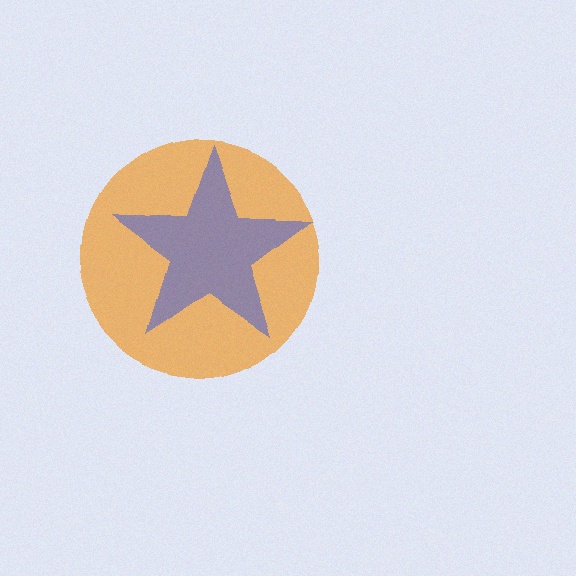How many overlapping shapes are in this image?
There are 2 overlapping shapes in the image.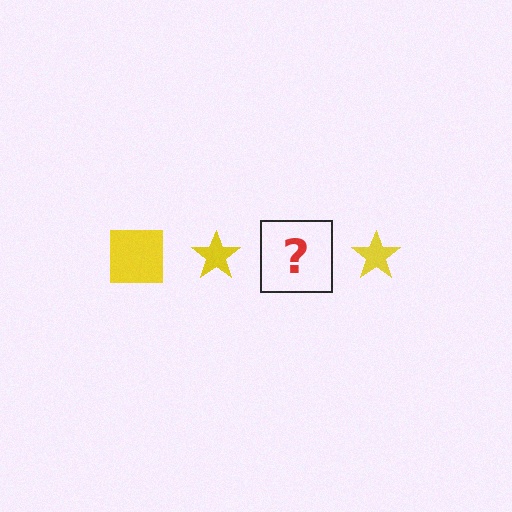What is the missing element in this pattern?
The missing element is a yellow square.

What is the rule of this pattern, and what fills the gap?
The rule is that the pattern cycles through square, star shapes in yellow. The gap should be filled with a yellow square.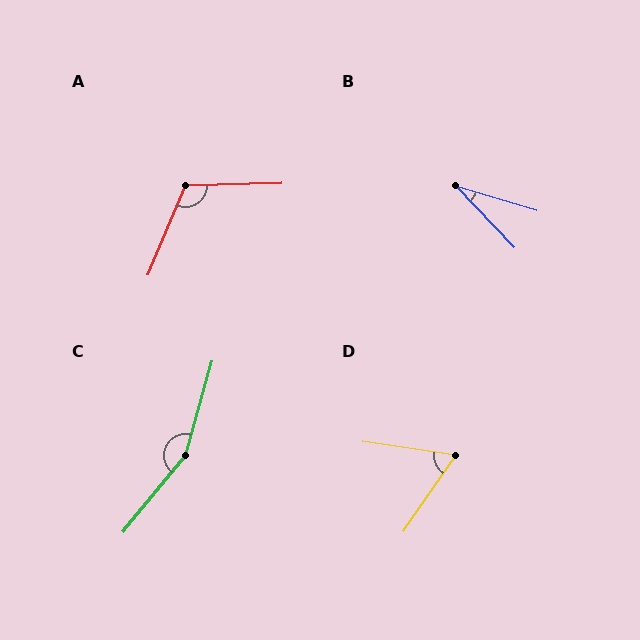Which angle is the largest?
C, at approximately 156 degrees.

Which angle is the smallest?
B, at approximately 30 degrees.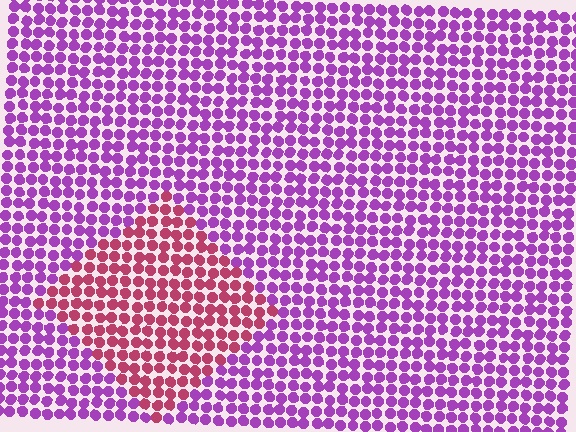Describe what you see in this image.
The image is filled with small purple elements in a uniform arrangement. A diamond-shaped region is visible where the elements are tinted to a slightly different hue, forming a subtle color boundary.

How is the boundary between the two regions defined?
The boundary is defined purely by a slight shift in hue (about 50 degrees). Spacing, size, and orientation are identical on both sides.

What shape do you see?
I see a diamond.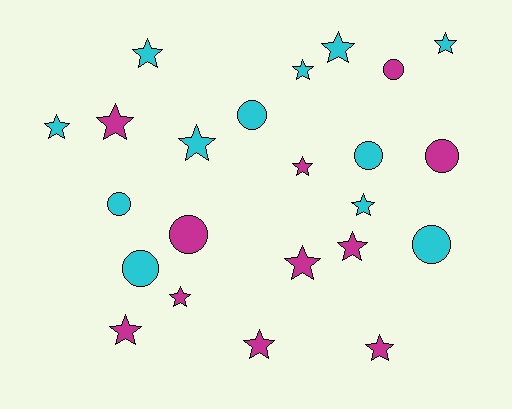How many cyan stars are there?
There are 7 cyan stars.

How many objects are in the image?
There are 23 objects.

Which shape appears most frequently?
Star, with 15 objects.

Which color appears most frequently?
Cyan, with 12 objects.